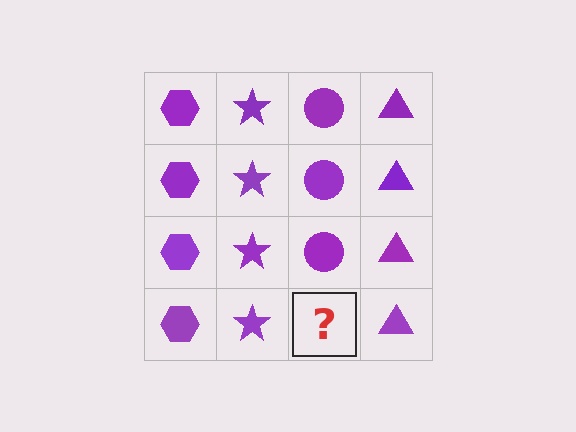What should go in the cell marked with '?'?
The missing cell should contain a purple circle.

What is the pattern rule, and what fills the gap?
The rule is that each column has a consistent shape. The gap should be filled with a purple circle.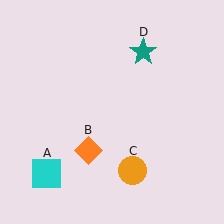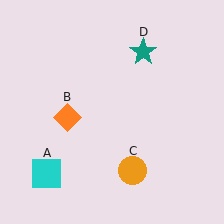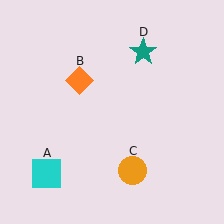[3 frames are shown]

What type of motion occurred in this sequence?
The orange diamond (object B) rotated clockwise around the center of the scene.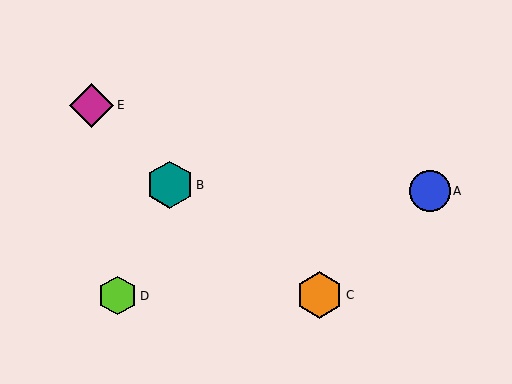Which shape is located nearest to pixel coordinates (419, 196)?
The blue circle (labeled A) at (430, 191) is nearest to that location.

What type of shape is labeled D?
Shape D is a lime hexagon.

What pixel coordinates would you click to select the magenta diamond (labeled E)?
Click at (92, 106) to select the magenta diamond E.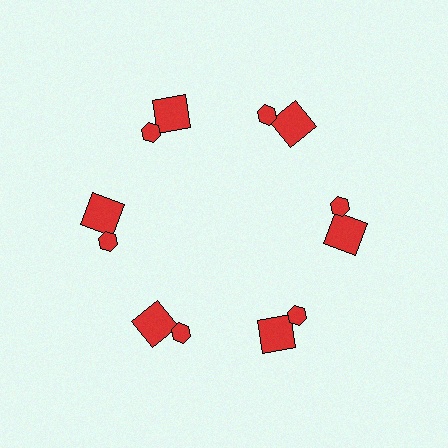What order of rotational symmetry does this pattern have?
This pattern has 6-fold rotational symmetry.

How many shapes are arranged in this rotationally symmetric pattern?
There are 12 shapes, arranged in 6 groups of 2.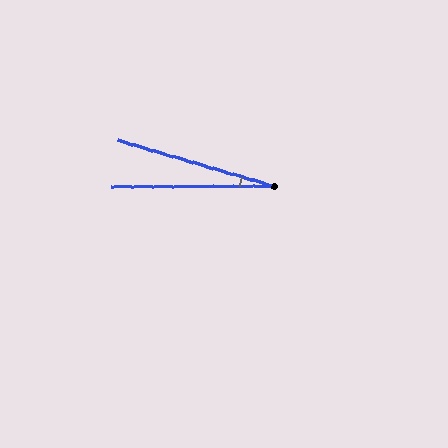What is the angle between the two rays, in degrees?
Approximately 16 degrees.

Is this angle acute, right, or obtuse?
It is acute.